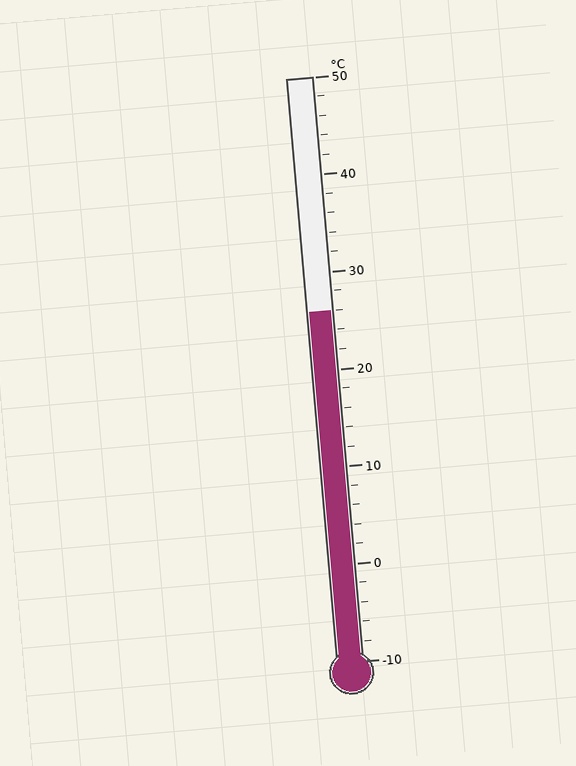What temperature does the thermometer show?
The thermometer shows approximately 26°C.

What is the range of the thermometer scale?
The thermometer scale ranges from -10°C to 50°C.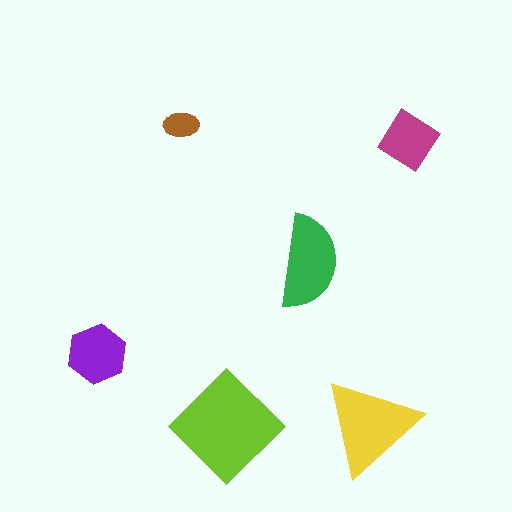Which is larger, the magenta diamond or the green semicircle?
The green semicircle.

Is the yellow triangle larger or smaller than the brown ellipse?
Larger.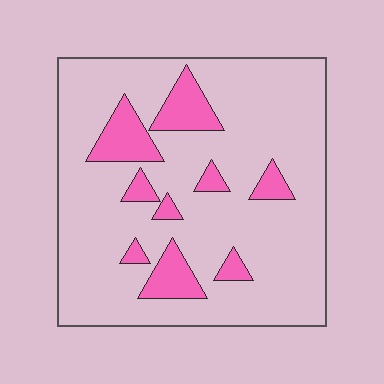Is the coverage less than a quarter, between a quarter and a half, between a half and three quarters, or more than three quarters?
Less than a quarter.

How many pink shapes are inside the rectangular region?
9.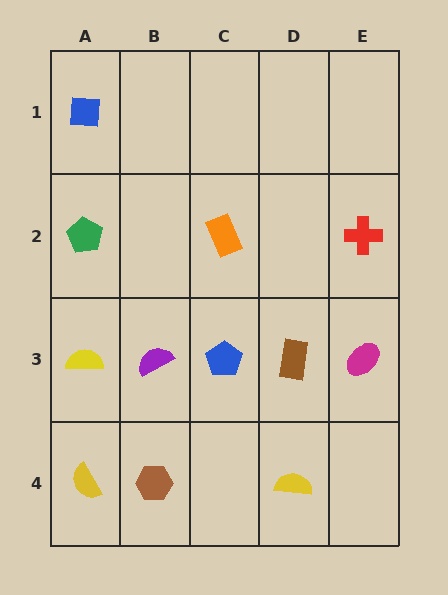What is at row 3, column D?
A brown rectangle.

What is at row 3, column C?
A blue pentagon.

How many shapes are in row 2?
3 shapes.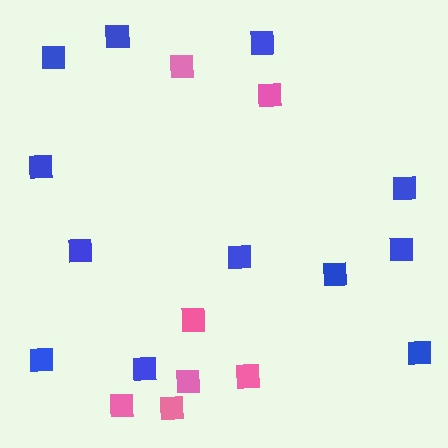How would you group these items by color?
There are 2 groups: one group of pink squares (7) and one group of blue squares (12).